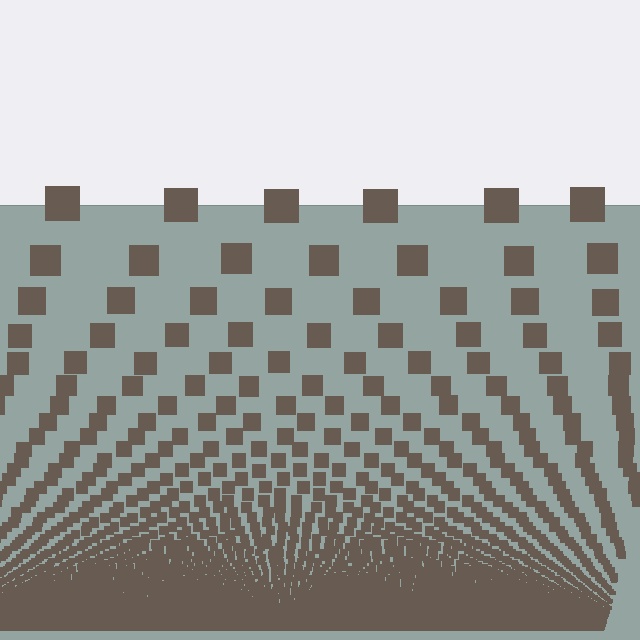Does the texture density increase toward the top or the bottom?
Density increases toward the bottom.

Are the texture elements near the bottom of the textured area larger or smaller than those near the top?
Smaller. The gradient is inverted — elements near the bottom are smaller and denser.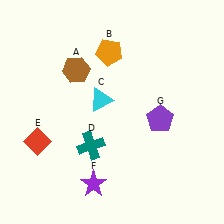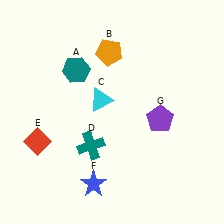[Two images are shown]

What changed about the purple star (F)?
In Image 1, F is purple. In Image 2, it changed to blue.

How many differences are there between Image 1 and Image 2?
There are 2 differences between the two images.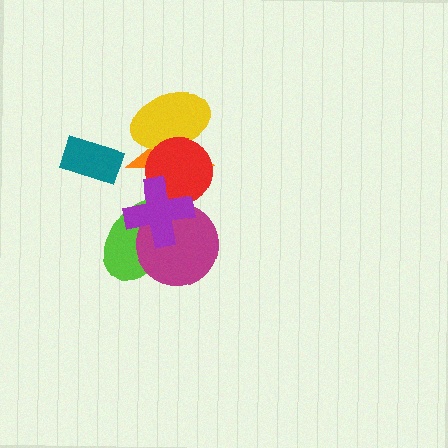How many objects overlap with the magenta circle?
2 objects overlap with the magenta circle.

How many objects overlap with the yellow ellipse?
2 objects overlap with the yellow ellipse.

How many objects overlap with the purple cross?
4 objects overlap with the purple cross.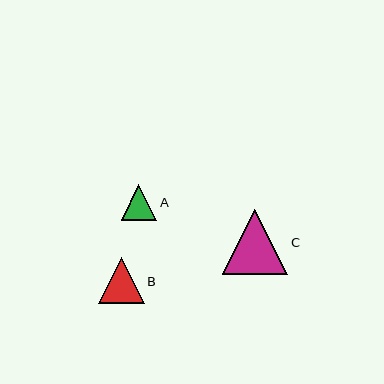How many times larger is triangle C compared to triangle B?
Triangle C is approximately 1.4 times the size of triangle B.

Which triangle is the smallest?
Triangle A is the smallest with a size of approximately 36 pixels.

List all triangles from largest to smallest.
From largest to smallest: C, B, A.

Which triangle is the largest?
Triangle C is the largest with a size of approximately 65 pixels.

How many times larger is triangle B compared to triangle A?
Triangle B is approximately 1.3 times the size of triangle A.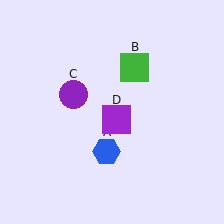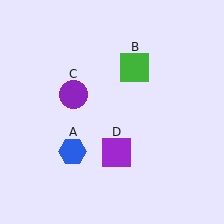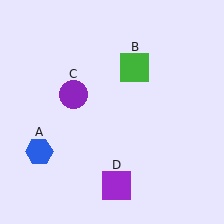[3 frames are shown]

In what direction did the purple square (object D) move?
The purple square (object D) moved down.